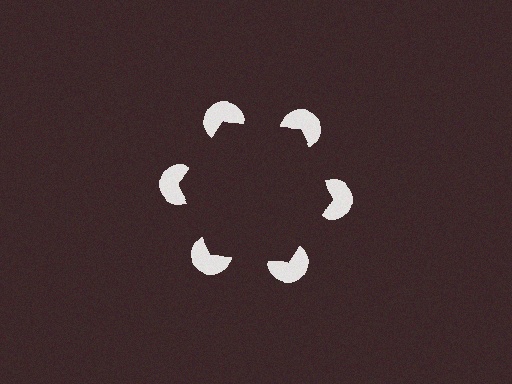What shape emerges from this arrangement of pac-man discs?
An illusory hexagon — its edges are inferred from the aligned wedge cuts in the pac-man discs, not physically drawn.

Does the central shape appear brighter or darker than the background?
It typically appears slightly darker than the background, even though no actual brightness change is drawn.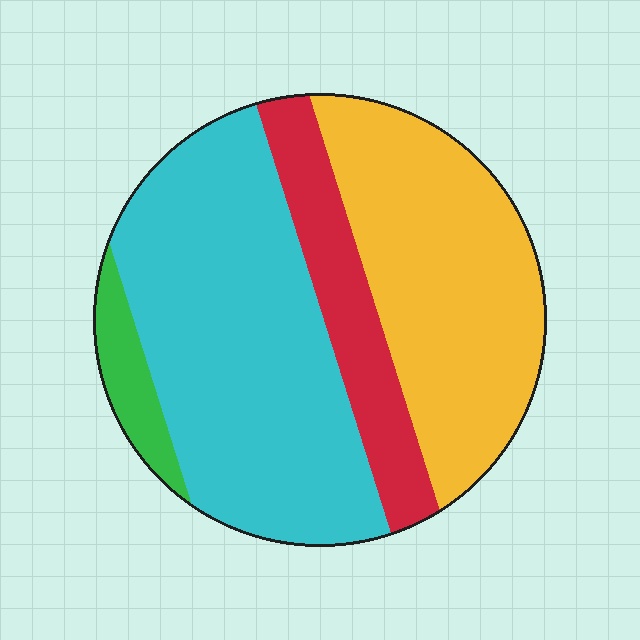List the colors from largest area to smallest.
From largest to smallest: cyan, yellow, red, green.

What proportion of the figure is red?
Red takes up about one sixth (1/6) of the figure.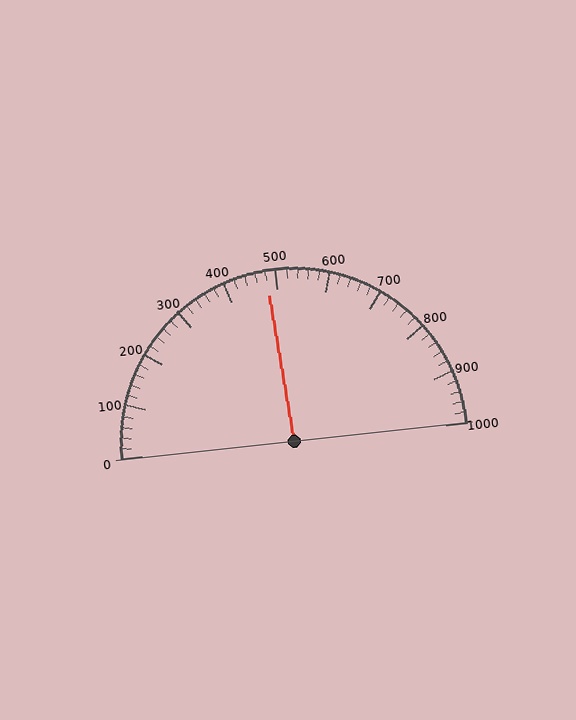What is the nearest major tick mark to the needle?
The nearest major tick mark is 500.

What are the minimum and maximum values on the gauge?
The gauge ranges from 0 to 1000.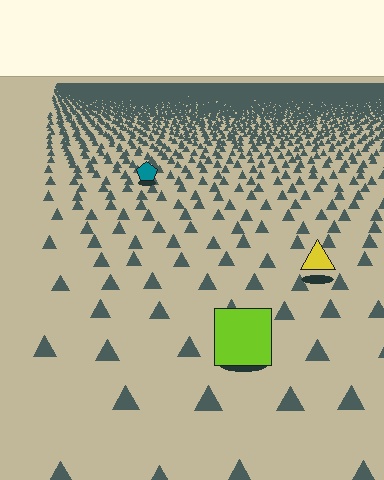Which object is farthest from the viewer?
The teal pentagon is farthest from the viewer. It appears smaller and the ground texture around it is denser.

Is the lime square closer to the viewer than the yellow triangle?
Yes. The lime square is closer — you can tell from the texture gradient: the ground texture is coarser near it.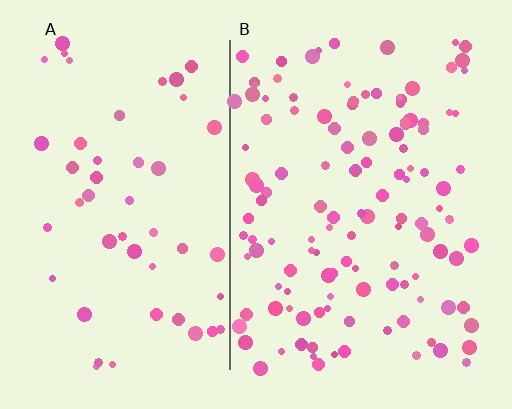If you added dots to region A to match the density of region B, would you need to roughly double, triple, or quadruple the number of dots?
Approximately triple.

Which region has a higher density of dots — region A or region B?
B (the right).